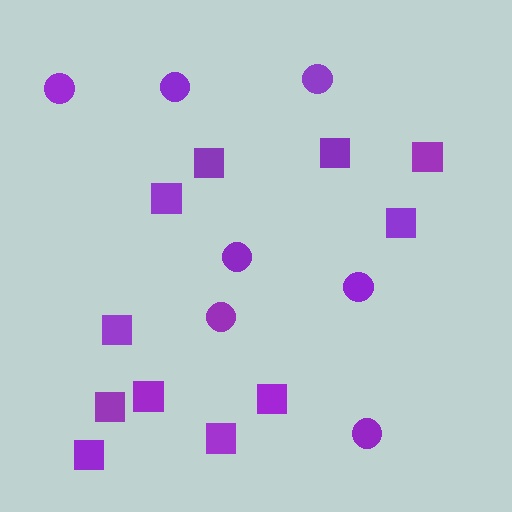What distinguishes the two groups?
There are 2 groups: one group of circles (7) and one group of squares (11).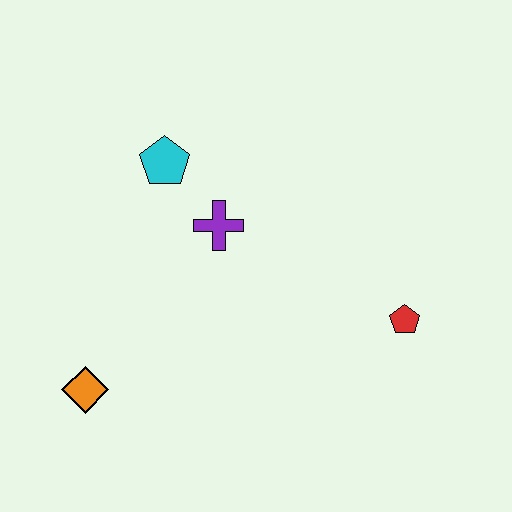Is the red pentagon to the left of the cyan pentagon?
No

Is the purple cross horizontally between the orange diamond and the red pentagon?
Yes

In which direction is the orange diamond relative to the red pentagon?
The orange diamond is to the left of the red pentagon.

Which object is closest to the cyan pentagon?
The purple cross is closest to the cyan pentagon.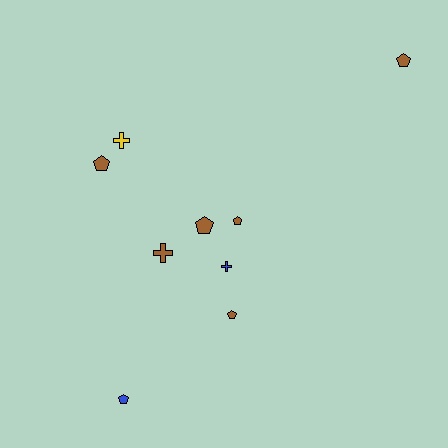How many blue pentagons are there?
There is 1 blue pentagon.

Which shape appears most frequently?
Pentagon, with 6 objects.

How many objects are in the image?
There are 9 objects.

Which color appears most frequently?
Brown, with 6 objects.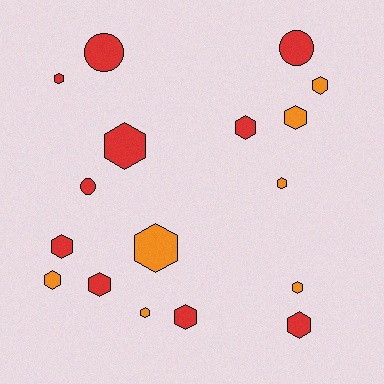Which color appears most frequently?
Red, with 10 objects.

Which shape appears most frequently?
Hexagon, with 14 objects.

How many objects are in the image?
There are 17 objects.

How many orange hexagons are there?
There are 7 orange hexagons.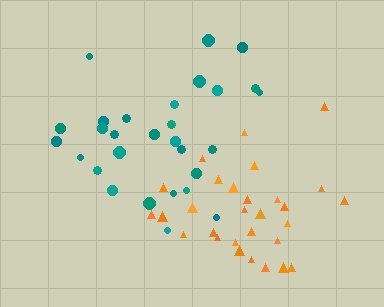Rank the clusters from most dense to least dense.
orange, teal.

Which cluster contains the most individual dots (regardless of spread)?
Orange (30).